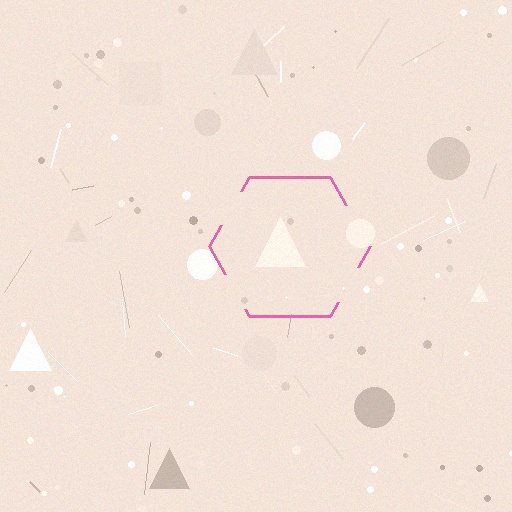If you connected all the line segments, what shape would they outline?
They would outline a hexagon.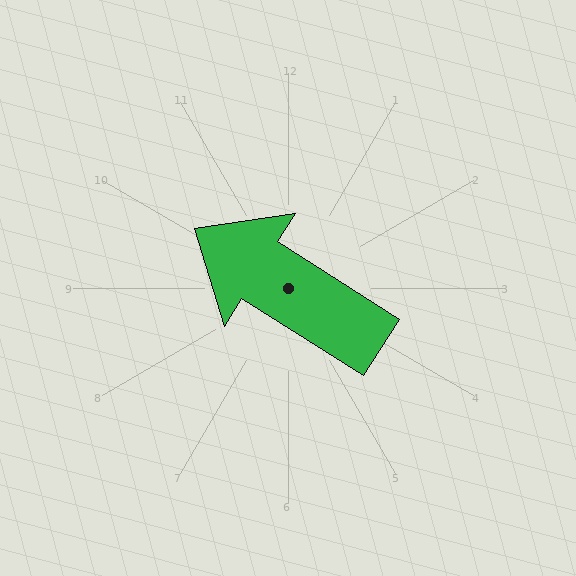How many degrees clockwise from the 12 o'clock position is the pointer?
Approximately 302 degrees.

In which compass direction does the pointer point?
Northwest.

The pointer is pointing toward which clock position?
Roughly 10 o'clock.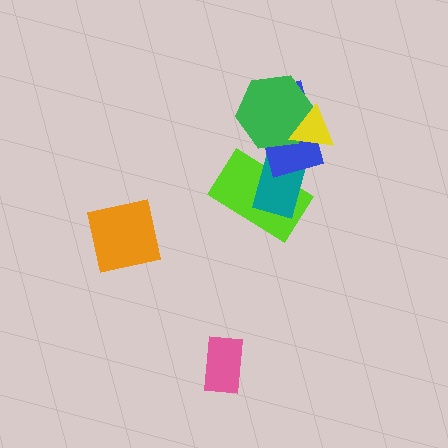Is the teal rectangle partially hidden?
Yes, it is partially covered by another shape.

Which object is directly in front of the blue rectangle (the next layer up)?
The green hexagon is directly in front of the blue rectangle.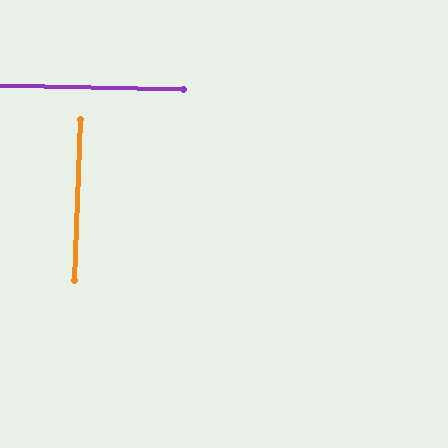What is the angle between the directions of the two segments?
Approximately 89 degrees.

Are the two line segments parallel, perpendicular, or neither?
Perpendicular — they meet at approximately 89°.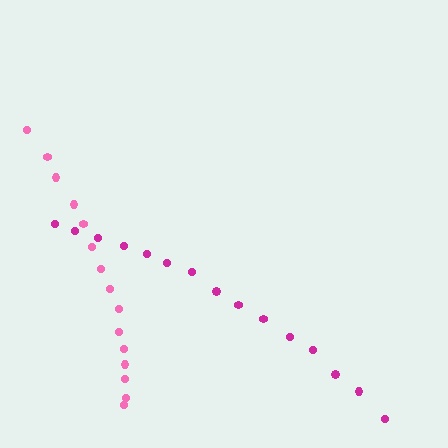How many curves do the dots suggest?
There are 2 distinct paths.